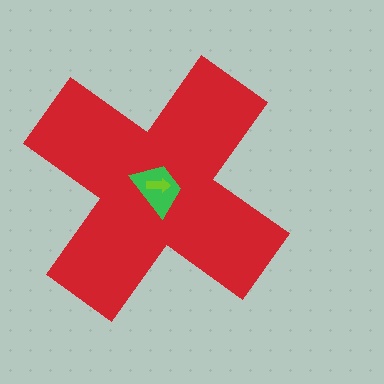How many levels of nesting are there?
3.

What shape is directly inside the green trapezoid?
The lime arrow.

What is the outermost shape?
The red cross.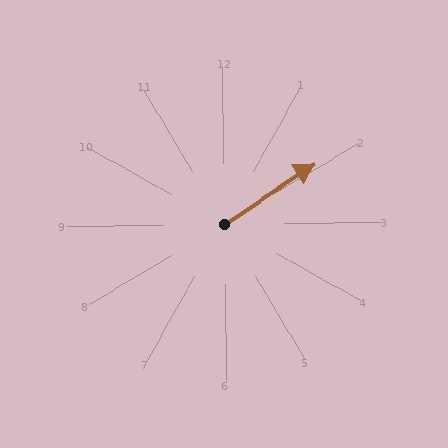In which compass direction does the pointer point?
Northeast.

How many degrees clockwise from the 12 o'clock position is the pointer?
Approximately 57 degrees.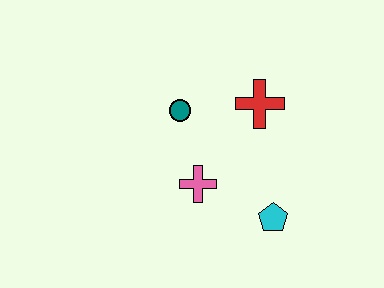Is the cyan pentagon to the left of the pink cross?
No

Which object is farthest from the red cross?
The cyan pentagon is farthest from the red cross.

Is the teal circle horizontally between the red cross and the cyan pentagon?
No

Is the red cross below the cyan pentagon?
No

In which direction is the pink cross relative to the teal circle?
The pink cross is below the teal circle.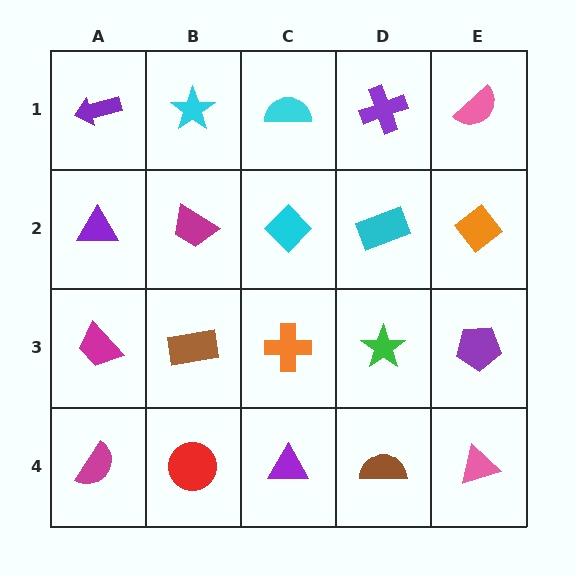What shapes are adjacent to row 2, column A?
A purple arrow (row 1, column A), a magenta trapezoid (row 3, column A), a magenta trapezoid (row 2, column B).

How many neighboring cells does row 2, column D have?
4.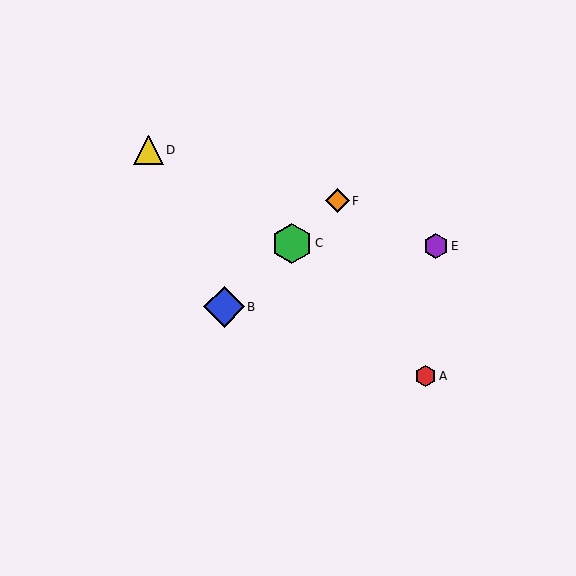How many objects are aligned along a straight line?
3 objects (B, C, F) are aligned along a straight line.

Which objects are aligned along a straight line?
Objects B, C, F are aligned along a straight line.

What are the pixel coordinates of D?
Object D is at (148, 150).